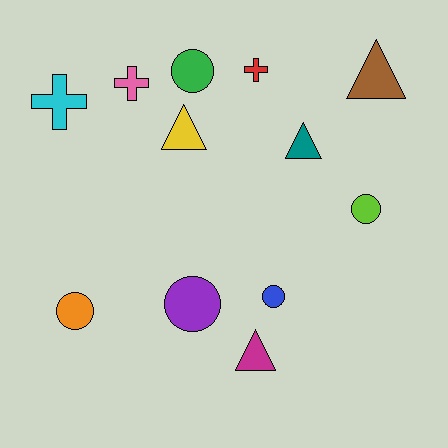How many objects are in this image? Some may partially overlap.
There are 12 objects.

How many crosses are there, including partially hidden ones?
There are 3 crosses.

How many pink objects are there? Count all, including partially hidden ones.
There is 1 pink object.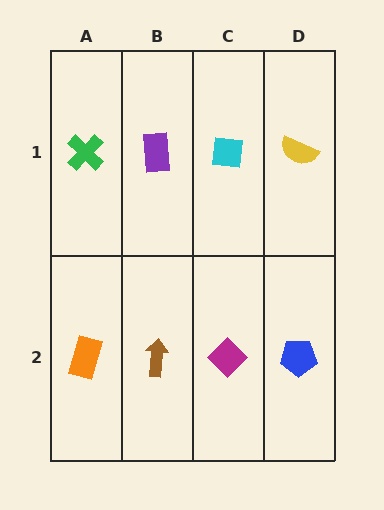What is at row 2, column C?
A magenta diamond.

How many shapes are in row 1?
4 shapes.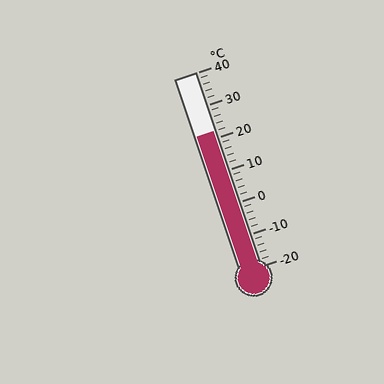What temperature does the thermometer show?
The thermometer shows approximately 22°C.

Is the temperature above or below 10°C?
The temperature is above 10°C.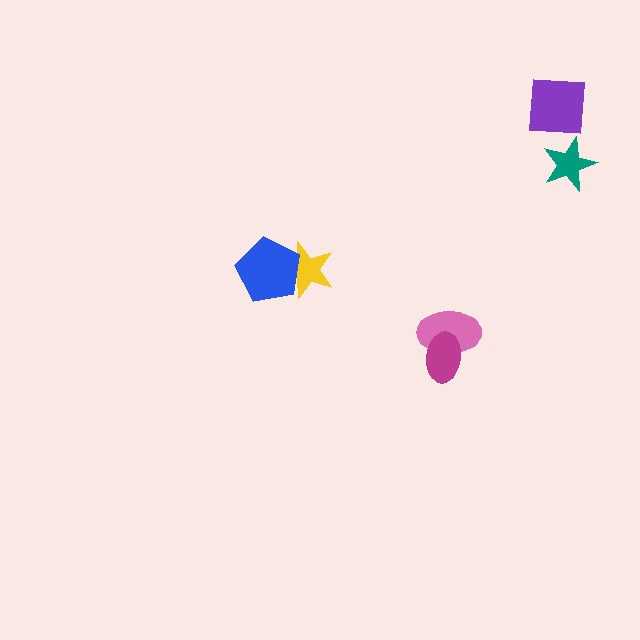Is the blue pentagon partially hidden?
No, no other shape covers it.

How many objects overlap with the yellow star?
1 object overlaps with the yellow star.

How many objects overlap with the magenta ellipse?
1 object overlaps with the magenta ellipse.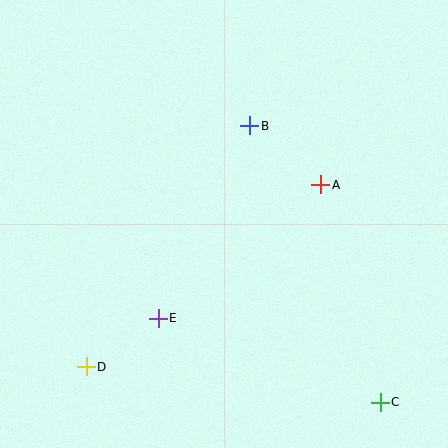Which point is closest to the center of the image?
Point B at (250, 126) is closest to the center.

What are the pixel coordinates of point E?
Point E is at (158, 318).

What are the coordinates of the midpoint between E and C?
The midpoint between E and C is at (269, 360).